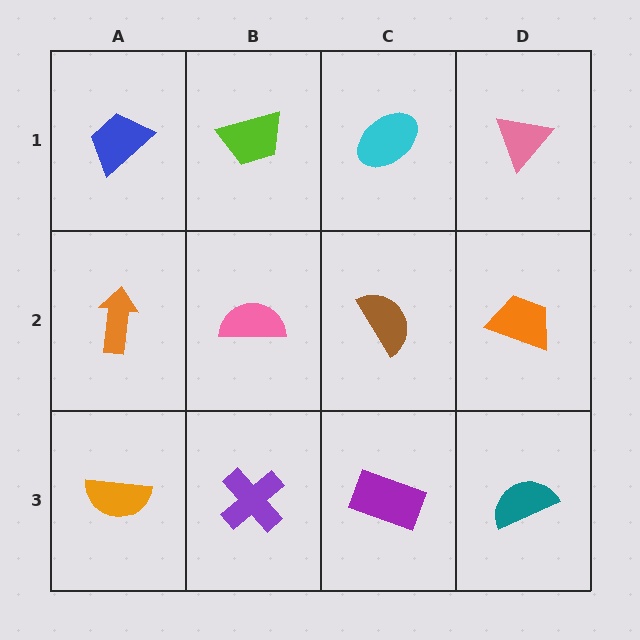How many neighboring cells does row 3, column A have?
2.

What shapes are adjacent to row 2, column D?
A pink triangle (row 1, column D), a teal semicircle (row 3, column D), a brown semicircle (row 2, column C).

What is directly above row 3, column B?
A pink semicircle.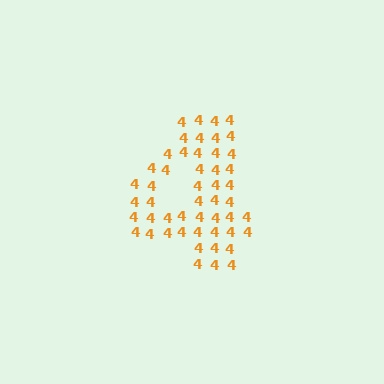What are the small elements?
The small elements are digit 4's.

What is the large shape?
The large shape is the digit 4.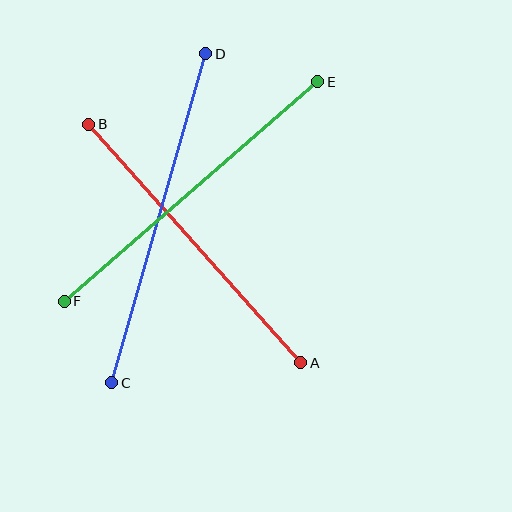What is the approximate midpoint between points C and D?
The midpoint is at approximately (159, 218) pixels.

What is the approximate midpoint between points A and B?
The midpoint is at approximately (195, 243) pixels.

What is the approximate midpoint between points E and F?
The midpoint is at approximately (191, 192) pixels.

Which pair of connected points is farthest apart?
Points C and D are farthest apart.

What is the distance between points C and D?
The distance is approximately 342 pixels.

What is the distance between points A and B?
The distance is approximately 319 pixels.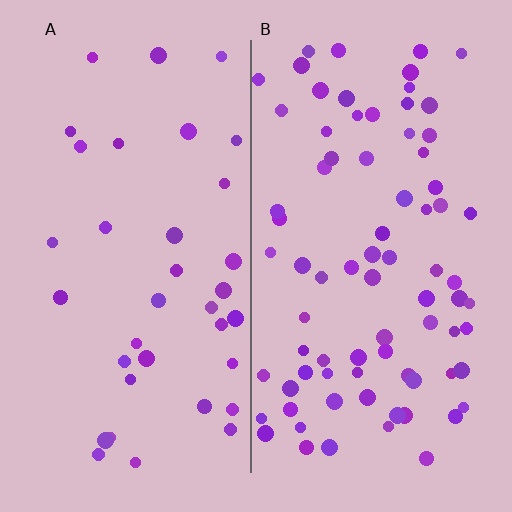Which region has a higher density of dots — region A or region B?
B (the right).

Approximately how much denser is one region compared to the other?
Approximately 2.2× — region B over region A.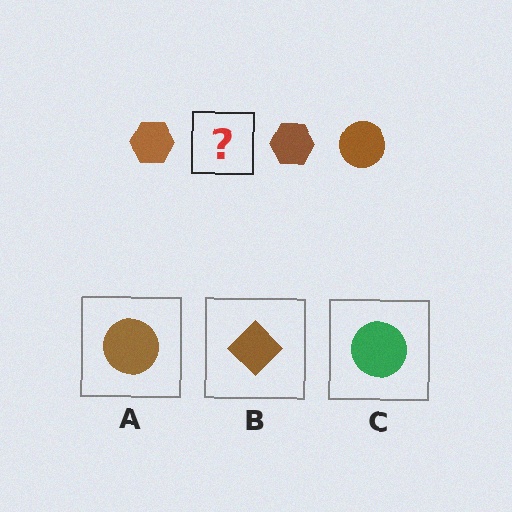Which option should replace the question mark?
Option A.